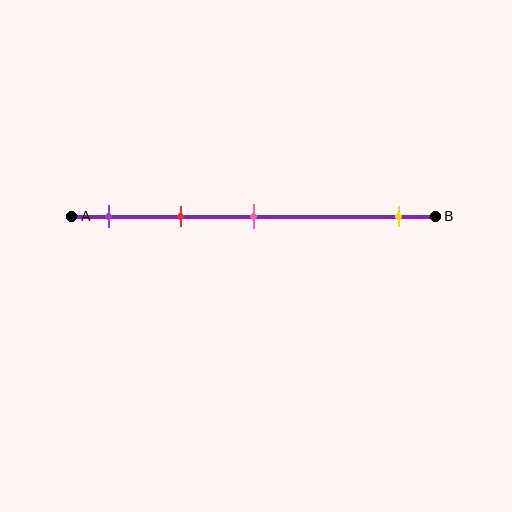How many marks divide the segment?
There are 4 marks dividing the segment.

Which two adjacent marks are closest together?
The purple and red marks are the closest adjacent pair.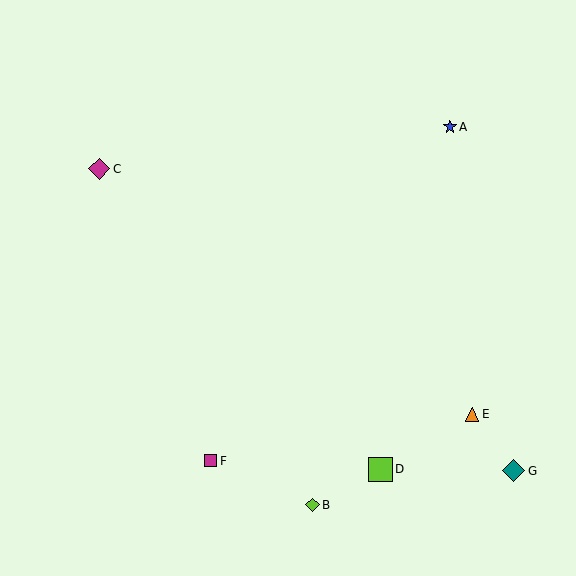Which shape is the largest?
The lime square (labeled D) is the largest.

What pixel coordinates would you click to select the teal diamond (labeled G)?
Click at (514, 471) to select the teal diamond G.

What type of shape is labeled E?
Shape E is an orange triangle.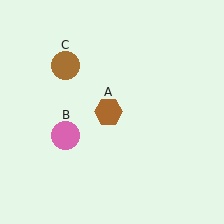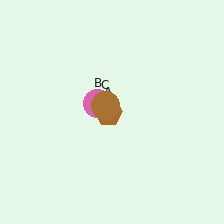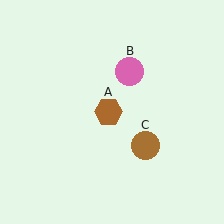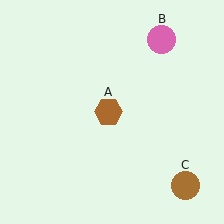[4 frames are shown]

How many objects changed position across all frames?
2 objects changed position: pink circle (object B), brown circle (object C).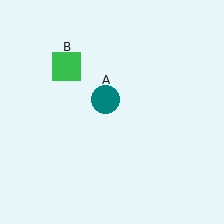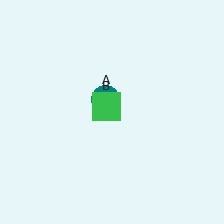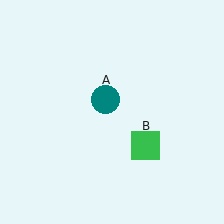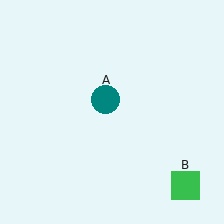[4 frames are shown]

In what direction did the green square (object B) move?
The green square (object B) moved down and to the right.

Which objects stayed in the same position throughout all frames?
Teal circle (object A) remained stationary.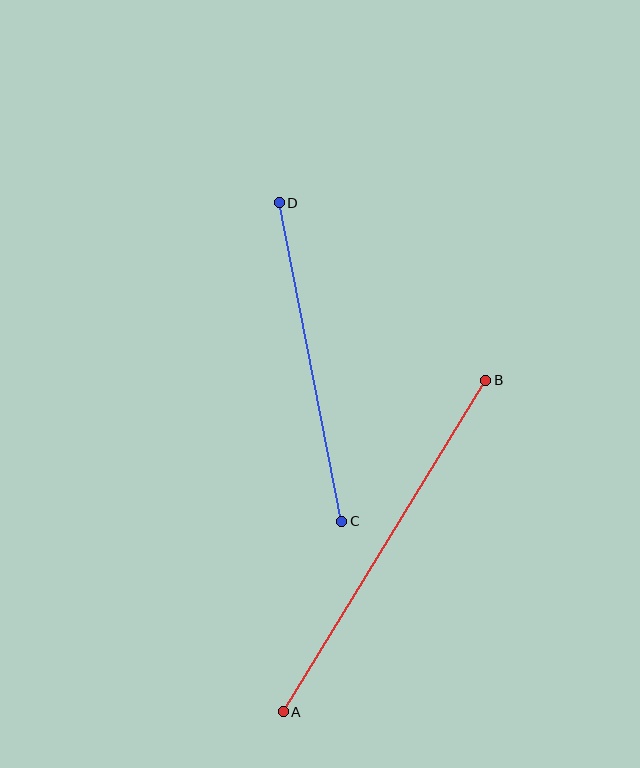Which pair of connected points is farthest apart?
Points A and B are farthest apart.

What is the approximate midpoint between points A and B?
The midpoint is at approximately (385, 546) pixels.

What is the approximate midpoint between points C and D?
The midpoint is at approximately (310, 362) pixels.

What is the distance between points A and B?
The distance is approximately 389 pixels.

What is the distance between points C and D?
The distance is approximately 325 pixels.